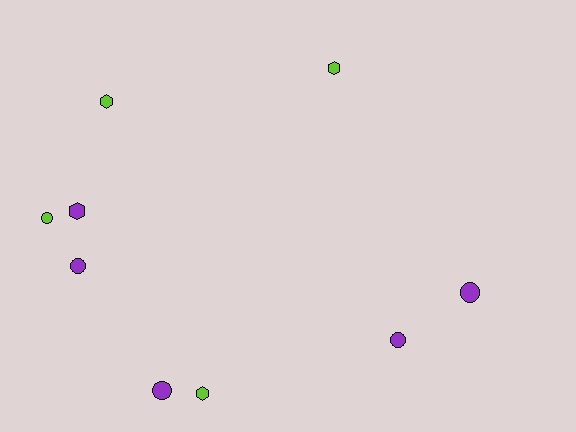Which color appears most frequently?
Purple, with 5 objects.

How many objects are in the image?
There are 9 objects.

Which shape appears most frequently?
Circle, with 5 objects.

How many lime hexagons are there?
There are 3 lime hexagons.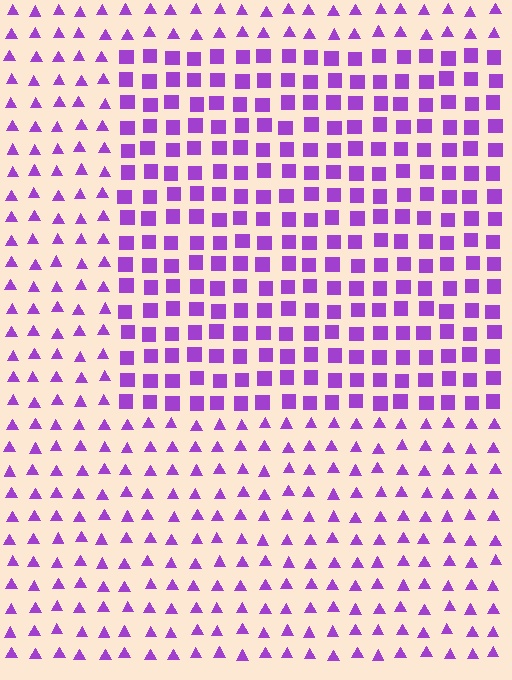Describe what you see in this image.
The image is filled with small purple elements arranged in a uniform grid. A rectangle-shaped region contains squares, while the surrounding area contains triangles. The boundary is defined purely by the change in element shape.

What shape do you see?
I see a rectangle.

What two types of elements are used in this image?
The image uses squares inside the rectangle region and triangles outside it.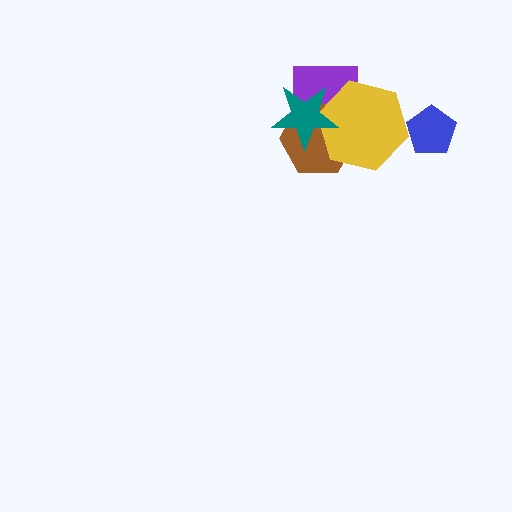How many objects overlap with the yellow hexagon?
3 objects overlap with the yellow hexagon.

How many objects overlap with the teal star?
3 objects overlap with the teal star.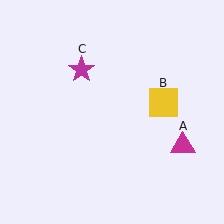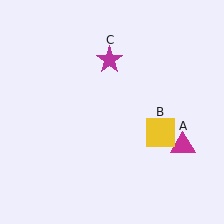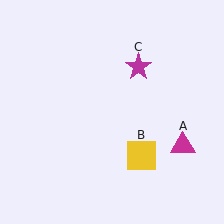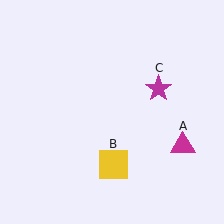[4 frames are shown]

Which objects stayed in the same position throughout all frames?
Magenta triangle (object A) remained stationary.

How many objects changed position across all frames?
2 objects changed position: yellow square (object B), magenta star (object C).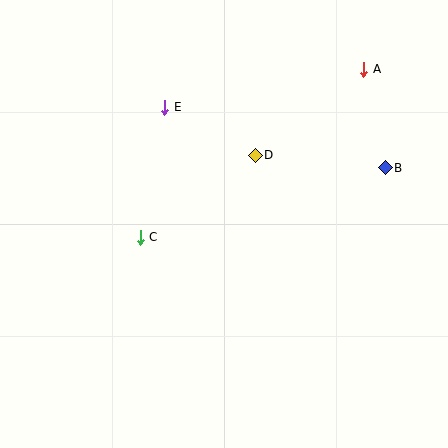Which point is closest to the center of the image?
Point D at (255, 155) is closest to the center.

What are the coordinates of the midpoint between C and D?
The midpoint between C and D is at (198, 196).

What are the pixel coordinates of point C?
Point C is at (140, 237).